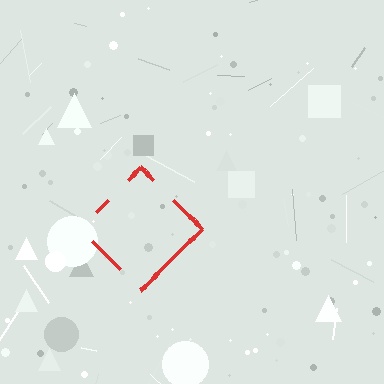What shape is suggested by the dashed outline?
The dashed outline suggests a diamond.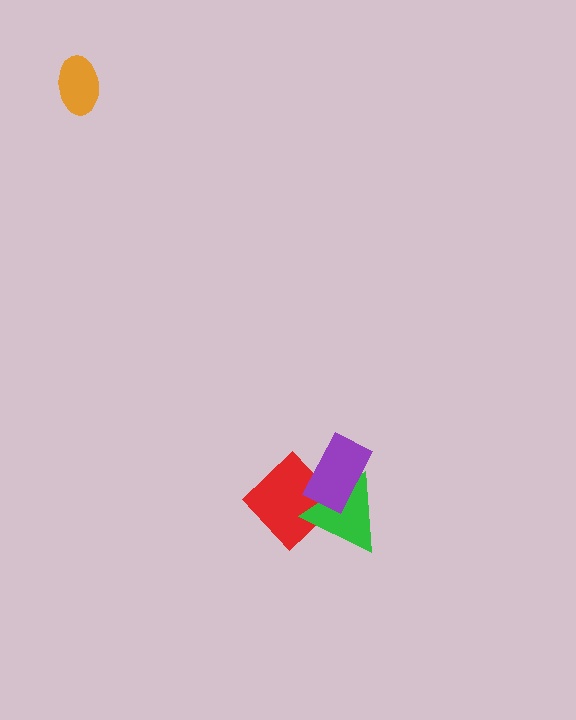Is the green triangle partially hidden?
Yes, it is partially covered by another shape.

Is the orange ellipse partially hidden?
No, no other shape covers it.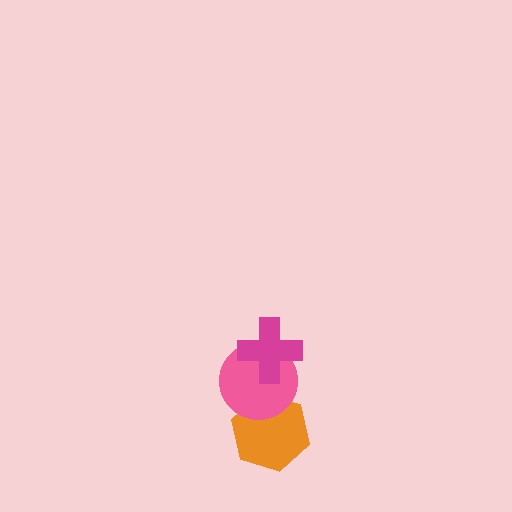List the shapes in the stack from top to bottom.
From top to bottom: the magenta cross, the pink circle, the orange hexagon.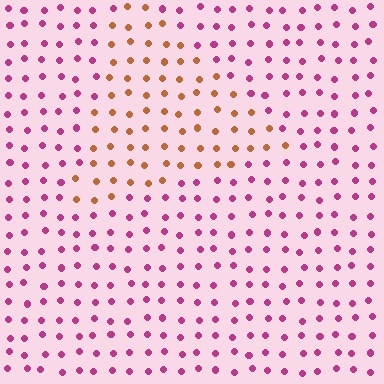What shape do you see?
I see a triangle.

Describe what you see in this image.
The image is filled with small magenta elements in a uniform arrangement. A triangle-shaped region is visible where the elements are tinted to a slightly different hue, forming a subtle color boundary.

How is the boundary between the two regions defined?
The boundary is defined purely by a slight shift in hue (about 60 degrees). Spacing, size, and orientation are identical on both sides.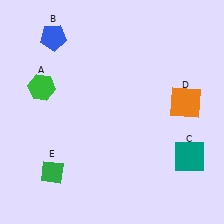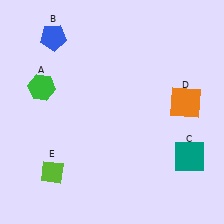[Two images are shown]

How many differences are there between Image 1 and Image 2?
There is 1 difference between the two images.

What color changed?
The diamond (E) changed from green in Image 1 to lime in Image 2.